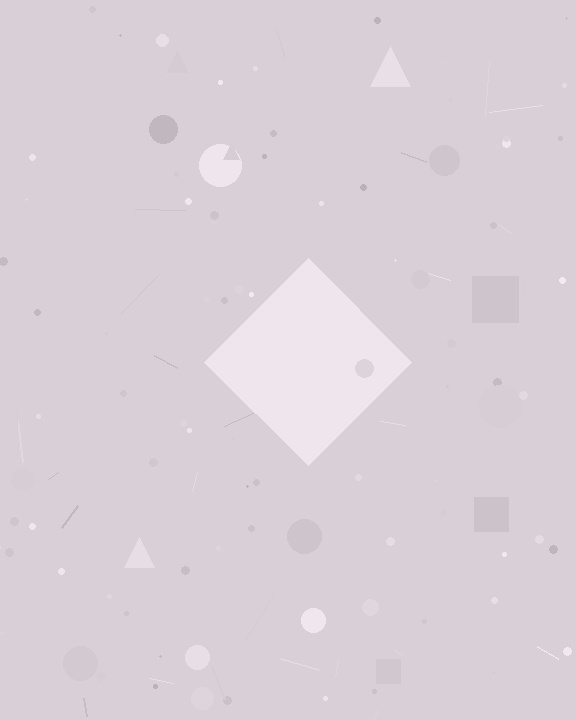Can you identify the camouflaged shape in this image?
The camouflaged shape is a diamond.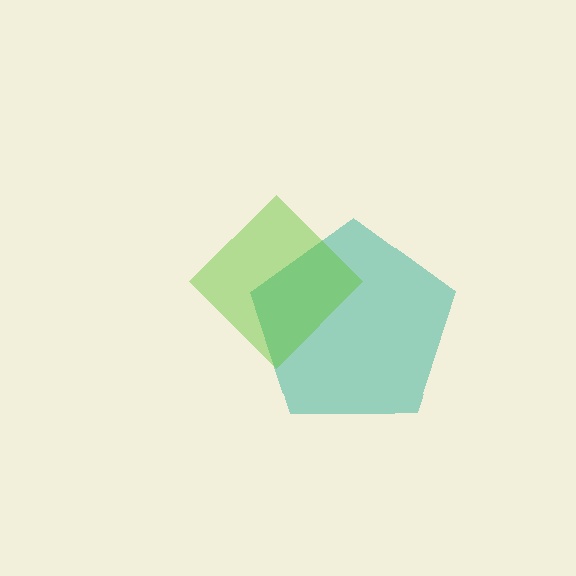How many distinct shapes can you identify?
There are 2 distinct shapes: a teal pentagon, a lime diamond.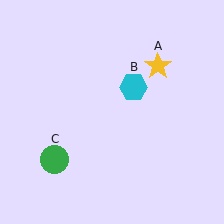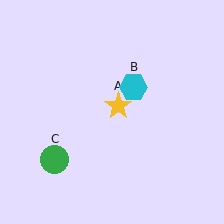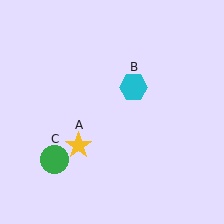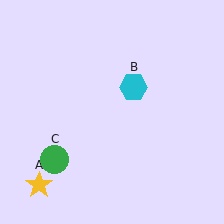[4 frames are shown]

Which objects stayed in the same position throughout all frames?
Cyan hexagon (object B) and green circle (object C) remained stationary.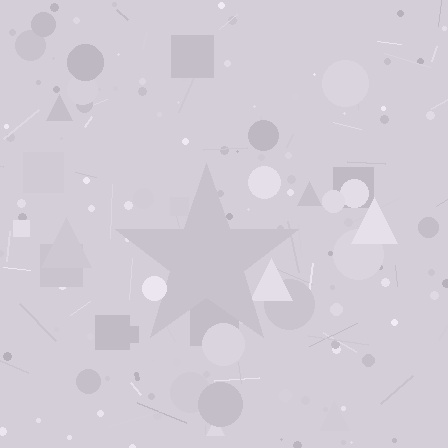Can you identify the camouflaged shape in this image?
The camouflaged shape is a star.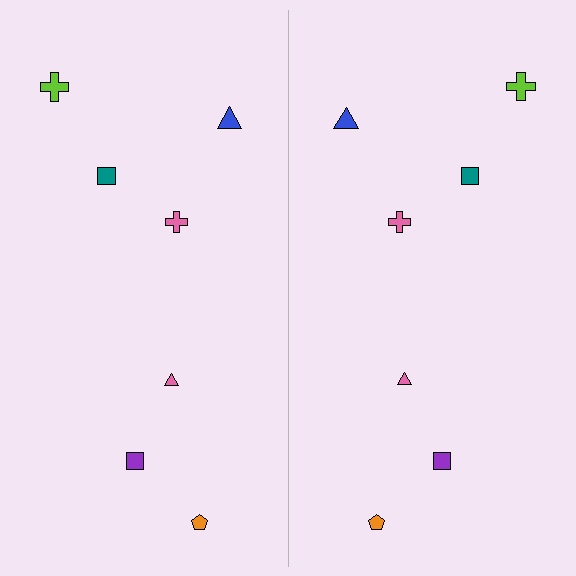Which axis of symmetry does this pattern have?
The pattern has a vertical axis of symmetry running through the center of the image.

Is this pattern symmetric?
Yes, this pattern has bilateral (reflection) symmetry.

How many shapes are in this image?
There are 14 shapes in this image.